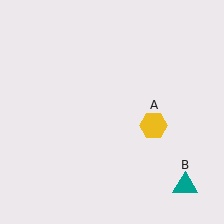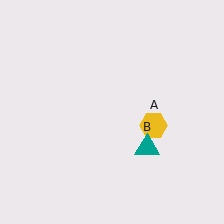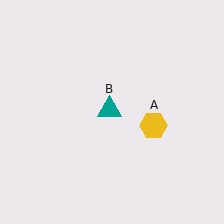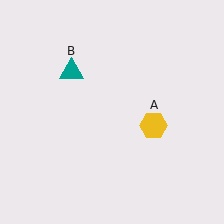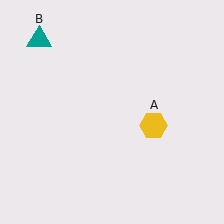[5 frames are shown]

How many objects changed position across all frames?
1 object changed position: teal triangle (object B).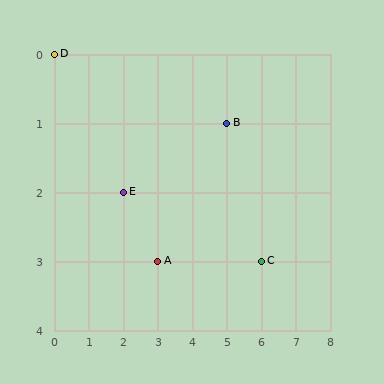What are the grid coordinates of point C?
Point C is at grid coordinates (6, 3).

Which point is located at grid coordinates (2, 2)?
Point E is at (2, 2).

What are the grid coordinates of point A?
Point A is at grid coordinates (3, 3).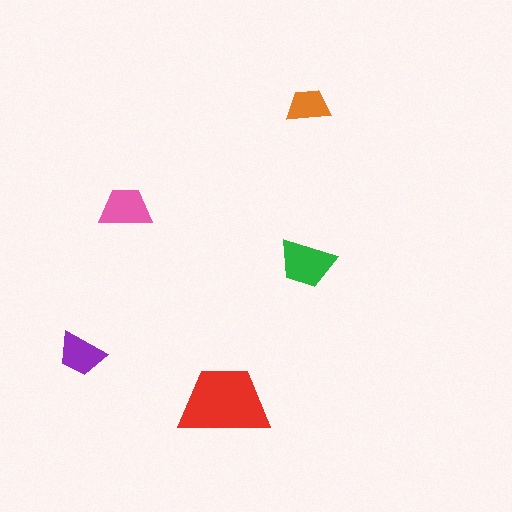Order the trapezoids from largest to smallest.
the red one, the green one, the pink one, the purple one, the orange one.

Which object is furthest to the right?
The orange trapezoid is rightmost.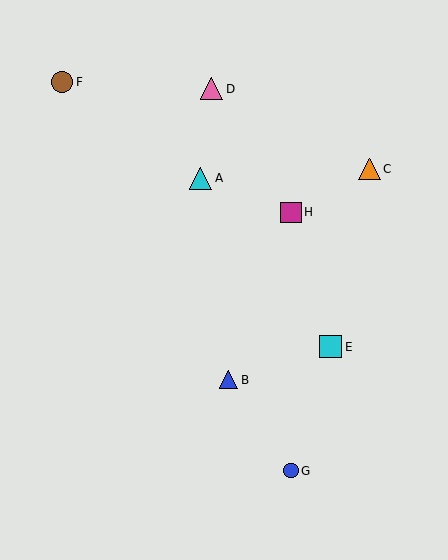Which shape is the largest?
The cyan triangle (labeled A) is the largest.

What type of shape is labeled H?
Shape H is a magenta square.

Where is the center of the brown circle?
The center of the brown circle is at (62, 82).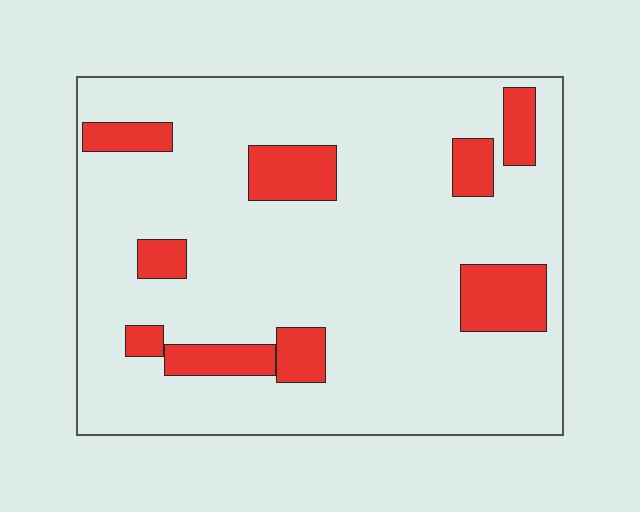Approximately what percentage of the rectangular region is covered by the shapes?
Approximately 15%.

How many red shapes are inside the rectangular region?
9.